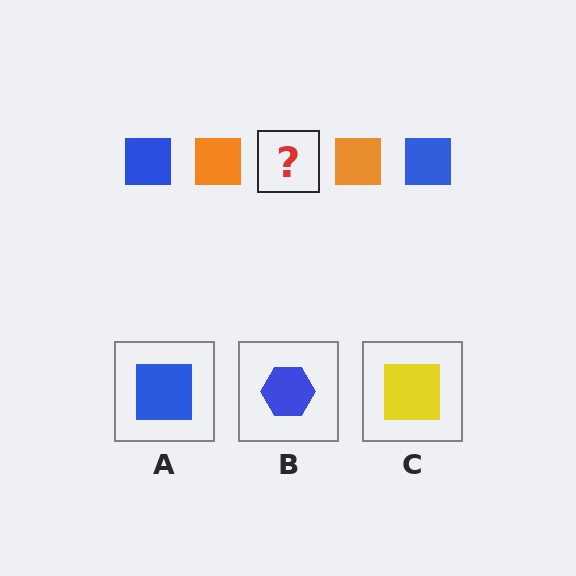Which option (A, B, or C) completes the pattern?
A.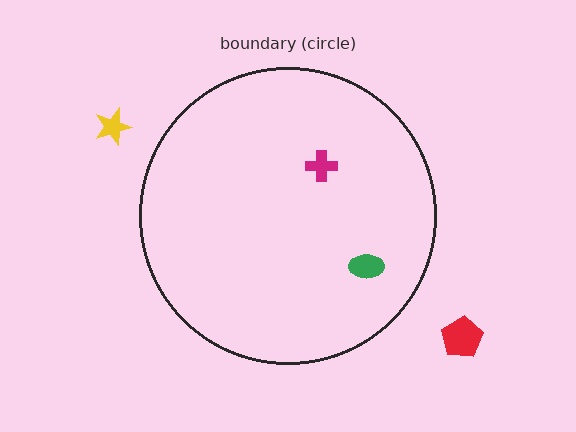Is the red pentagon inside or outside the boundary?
Outside.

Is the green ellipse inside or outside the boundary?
Inside.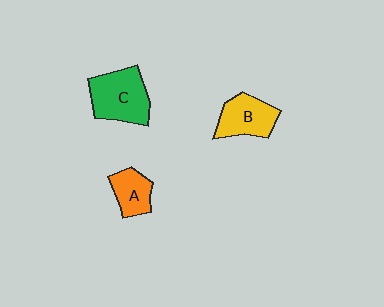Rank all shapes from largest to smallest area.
From largest to smallest: C (green), B (yellow), A (orange).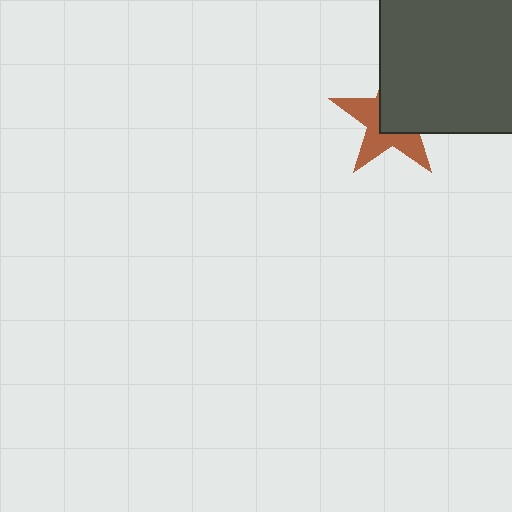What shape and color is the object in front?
The object in front is a dark gray rectangle.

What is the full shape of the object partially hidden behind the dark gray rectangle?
The partially hidden object is a brown star.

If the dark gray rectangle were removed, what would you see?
You would see the complete brown star.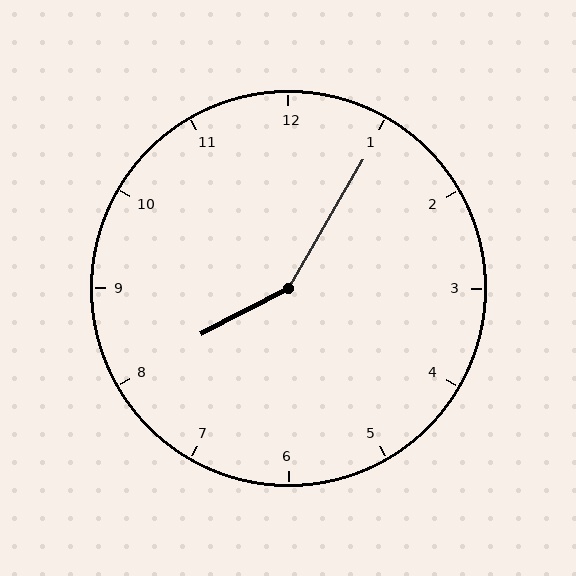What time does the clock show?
8:05.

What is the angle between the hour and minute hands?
Approximately 148 degrees.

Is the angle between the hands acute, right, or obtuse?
It is obtuse.